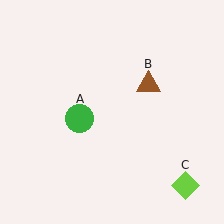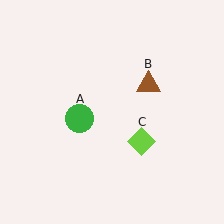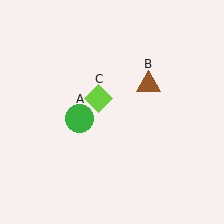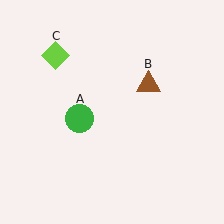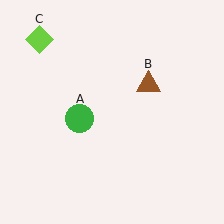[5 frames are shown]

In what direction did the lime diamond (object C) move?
The lime diamond (object C) moved up and to the left.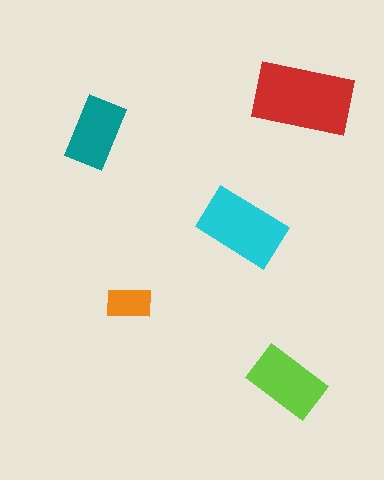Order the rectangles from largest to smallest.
the red one, the cyan one, the lime one, the teal one, the orange one.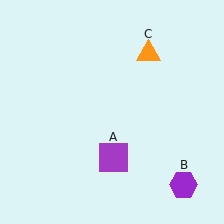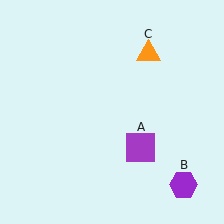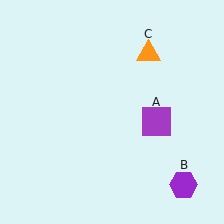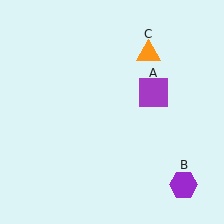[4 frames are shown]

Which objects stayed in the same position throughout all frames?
Purple hexagon (object B) and orange triangle (object C) remained stationary.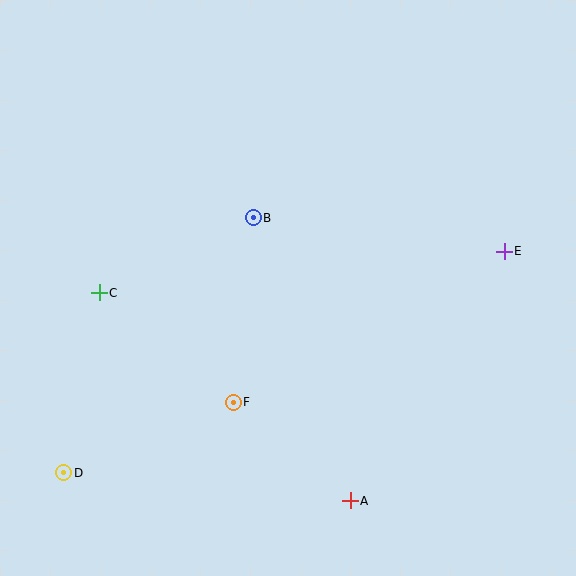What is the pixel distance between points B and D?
The distance between B and D is 318 pixels.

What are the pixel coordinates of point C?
Point C is at (99, 293).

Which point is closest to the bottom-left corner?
Point D is closest to the bottom-left corner.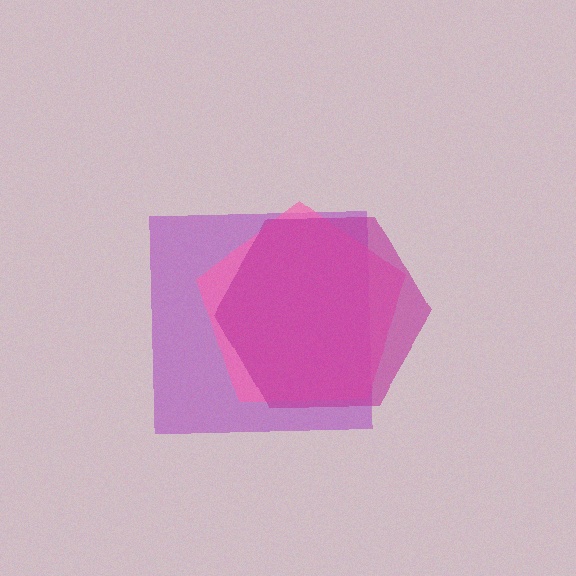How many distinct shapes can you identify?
There are 3 distinct shapes: a purple square, a pink pentagon, a magenta hexagon.